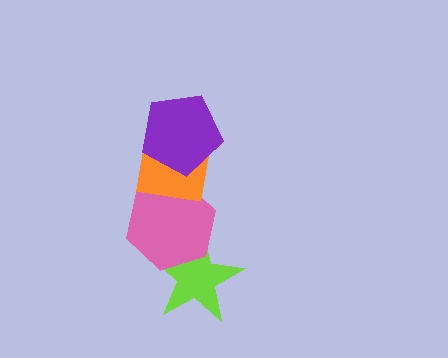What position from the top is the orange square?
The orange square is 2nd from the top.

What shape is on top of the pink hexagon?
The orange square is on top of the pink hexagon.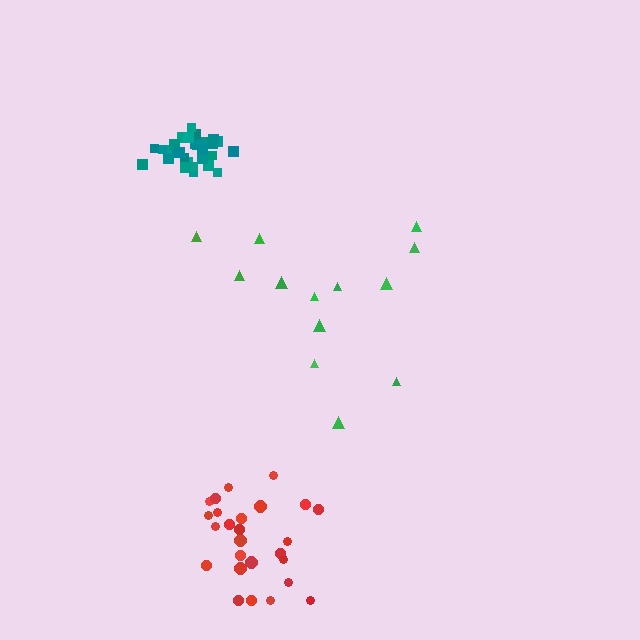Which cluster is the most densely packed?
Teal.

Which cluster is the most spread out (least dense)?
Green.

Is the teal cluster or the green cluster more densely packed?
Teal.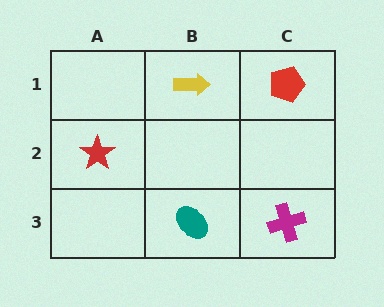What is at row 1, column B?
A yellow arrow.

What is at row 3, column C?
A magenta cross.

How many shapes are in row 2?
1 shape.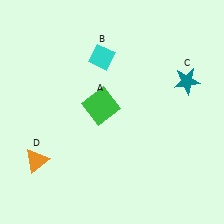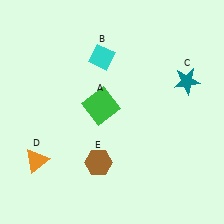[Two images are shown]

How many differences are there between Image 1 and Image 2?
There is 1 difference between the two images.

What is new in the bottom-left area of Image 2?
A brown hexagon (E) was added in the bottom-left area of Image 2.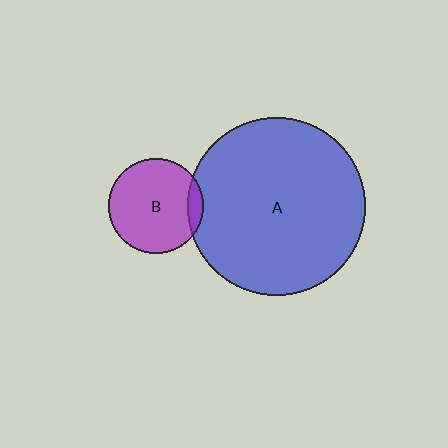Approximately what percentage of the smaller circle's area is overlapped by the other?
Approximately 10%.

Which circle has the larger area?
Circle A (blue).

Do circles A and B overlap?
Yes.